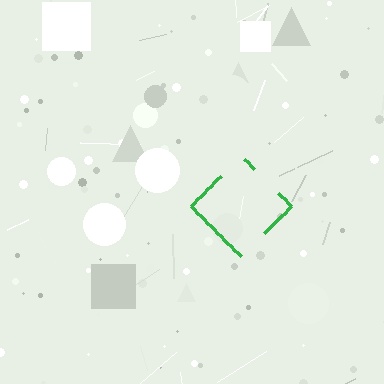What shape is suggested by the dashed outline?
The dashed outline suggests a diamond.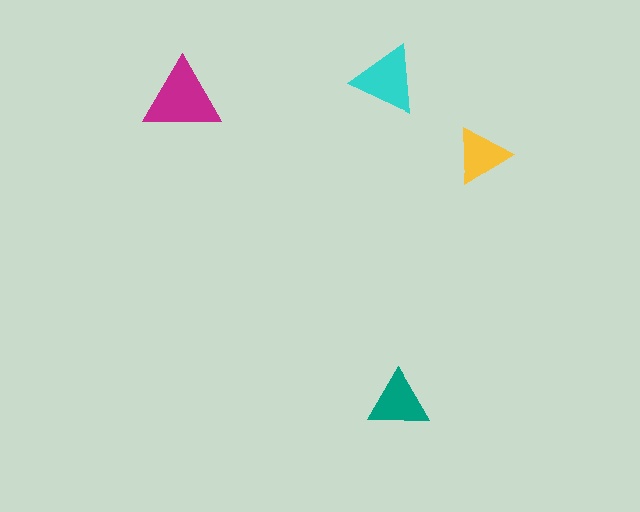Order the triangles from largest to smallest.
the magenta one, the cyan one, the teal one, the yellow one.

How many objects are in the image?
There are 4 objects in the image.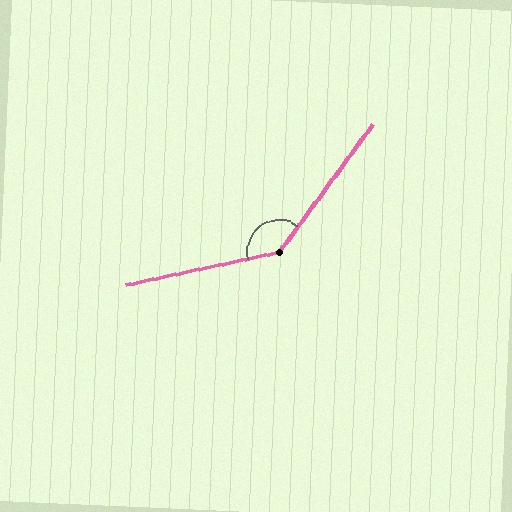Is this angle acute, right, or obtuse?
It is obtuse.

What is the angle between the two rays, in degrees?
Approximately 139 degrees.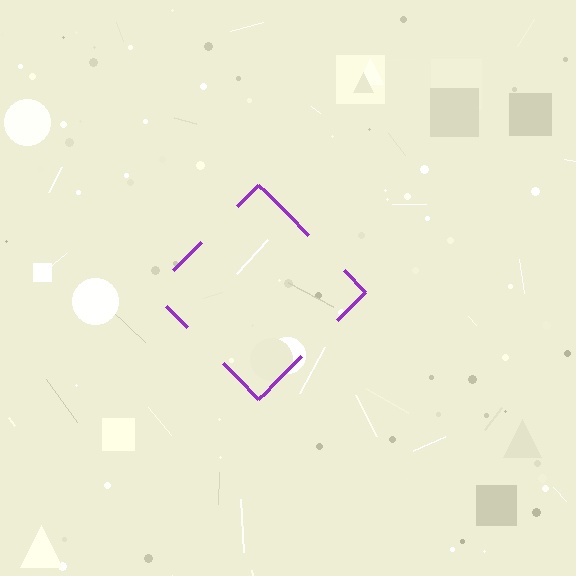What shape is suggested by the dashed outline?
The dashed outline suggests a diamond.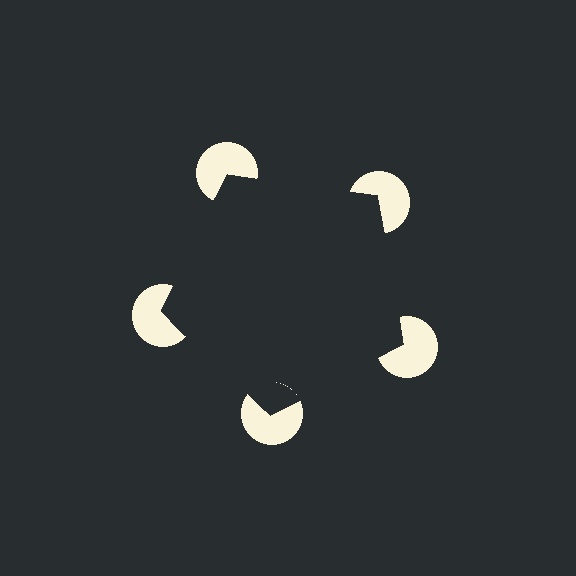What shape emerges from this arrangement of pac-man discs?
An illusory pentagon — its edges are inferred from the aligned wedge cuts in the pac-man discs, not physically drawn.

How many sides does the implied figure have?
5 sides.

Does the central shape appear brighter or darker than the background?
It typically appears slightly darker than the background, even though no actual brightness change is drawn.